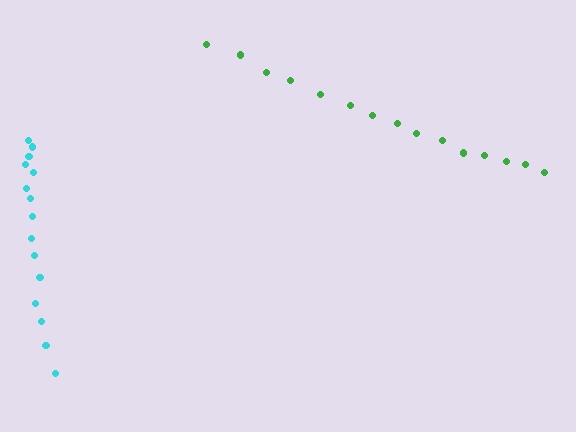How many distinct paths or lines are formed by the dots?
There are 2 distinct paths.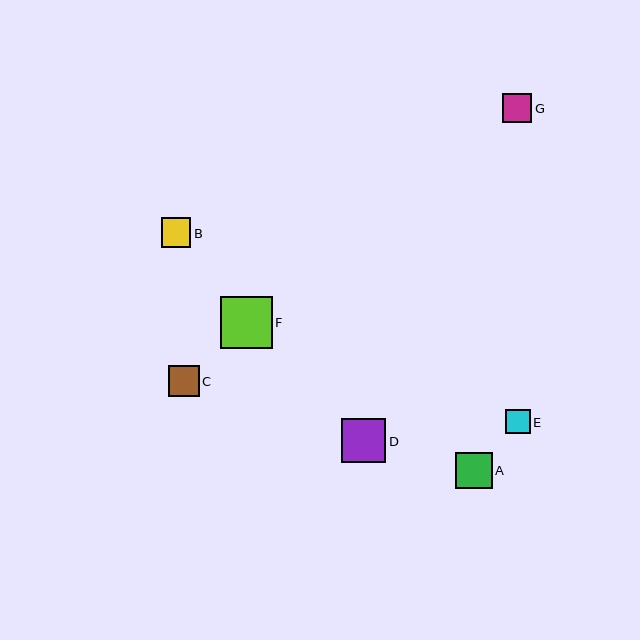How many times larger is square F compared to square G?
Square F is approximately 1.8 times the size of square G.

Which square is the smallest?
Square E is the smallest with a size of approximately 24 pixels.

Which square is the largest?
Square F is the largest with a size of approximately 52 pixels.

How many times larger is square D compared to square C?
Square D is approximately 1.4 times the size of square C.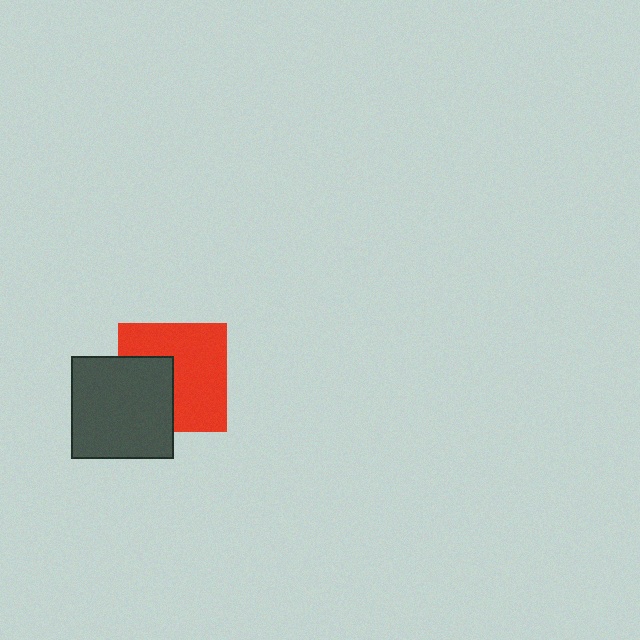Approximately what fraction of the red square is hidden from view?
Roughly 36% of the red square is hidden behind the dark gray square.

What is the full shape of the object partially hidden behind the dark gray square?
The partially hidden object is a red square.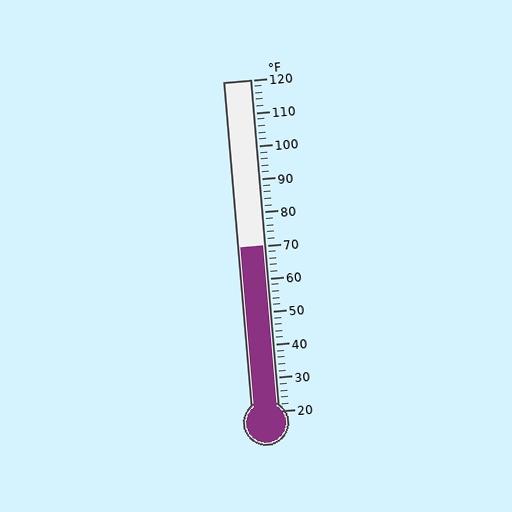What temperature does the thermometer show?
The thermometer shows approximately 70°F.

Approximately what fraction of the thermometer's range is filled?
The thermometer is filled to approximately 50% of its range.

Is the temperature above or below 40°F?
The temperature is above 40°F.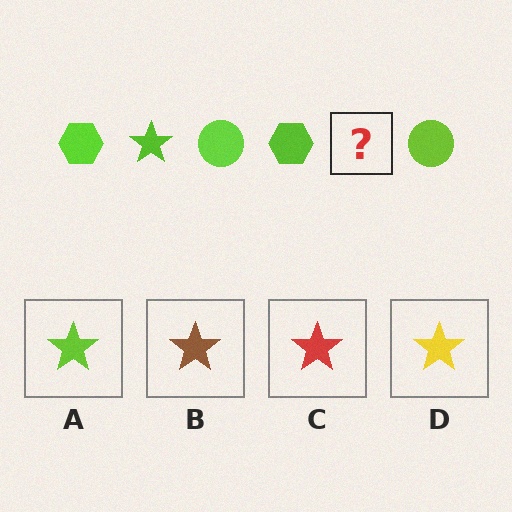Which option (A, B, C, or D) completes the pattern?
A.